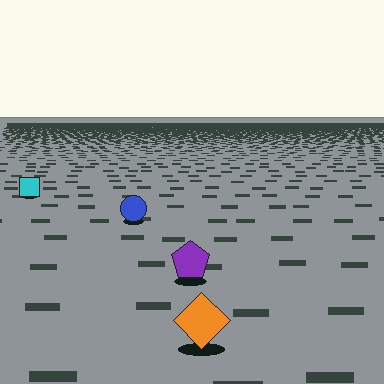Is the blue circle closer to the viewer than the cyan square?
Yes. The blue circle is closer — you can tell from the texture gradient: the ground texture is coarser near it.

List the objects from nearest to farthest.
From nearest to farthest: the orange diamond, the purple pentagon, the blue circle, the cyan square.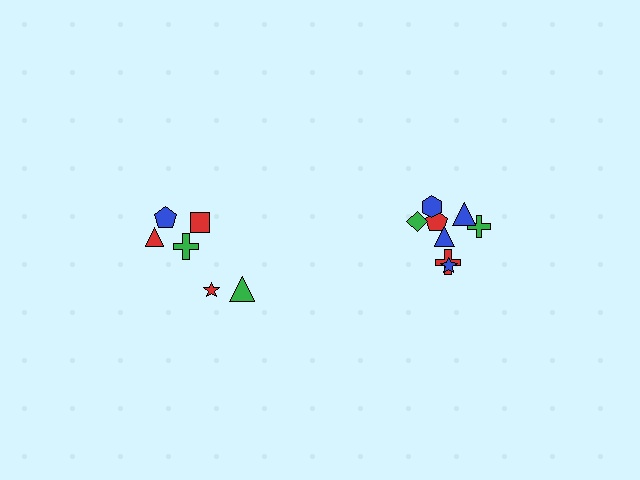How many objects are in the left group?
There are 6 objects.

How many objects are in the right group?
There are 8 objects.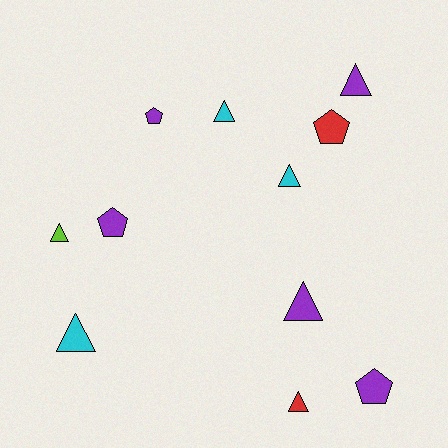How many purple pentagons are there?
There are 3 purple pentagons.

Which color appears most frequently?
Purple, with 5 objects.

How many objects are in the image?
There are 11 objects.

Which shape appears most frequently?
Triangle, with 7 objects.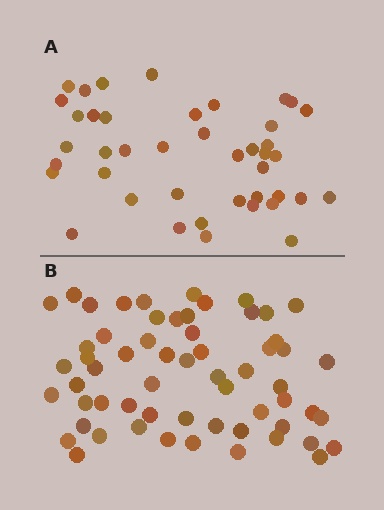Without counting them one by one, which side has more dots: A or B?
Region B (the bottom region) has more dots.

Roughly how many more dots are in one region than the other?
Region B has approximately 20 more dots than region A.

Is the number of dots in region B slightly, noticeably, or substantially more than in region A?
Region B has noticeably more, but not dramatically so. The ratio is roughly 1.4 to 1.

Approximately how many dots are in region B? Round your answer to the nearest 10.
About 60 dots.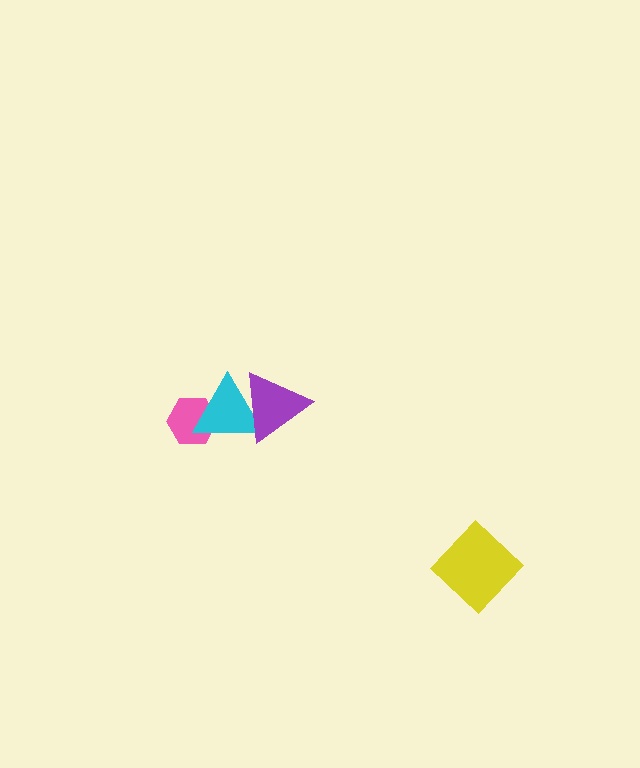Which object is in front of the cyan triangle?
The purple triangle is in front of the cyan triangle.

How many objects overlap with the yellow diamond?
0 objects overlap with the yellow diamond.